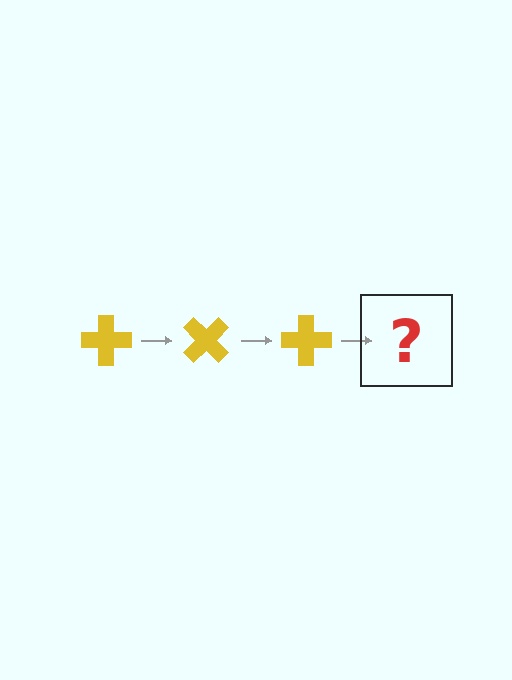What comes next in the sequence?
The next element should be a yellow cross rotated 135 degrees.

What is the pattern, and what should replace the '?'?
The pattern is that the cross rotates 45 degrees each step. The '?' should be a yellow cross rotated 135 degrees.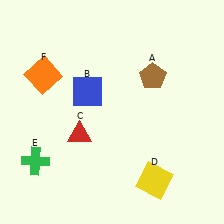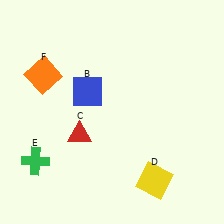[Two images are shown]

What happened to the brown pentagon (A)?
The brown pentagon (A) was removed in Image 2. It was in the top-right area of Image 1.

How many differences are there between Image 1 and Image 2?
There is 1 difference between the two images.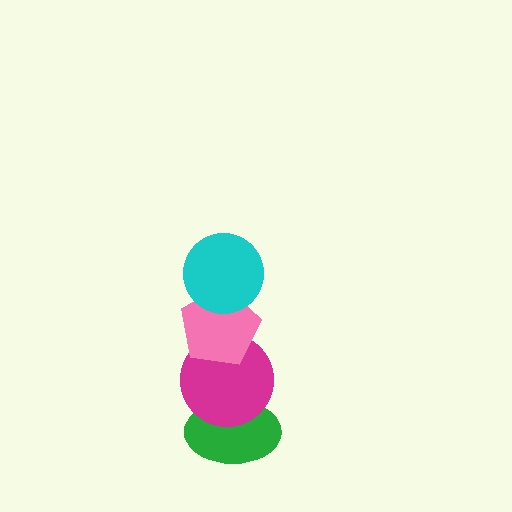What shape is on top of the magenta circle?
The pink pentagon is on top of the magenta circle.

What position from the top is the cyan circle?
The cyan circle is 1st from the top.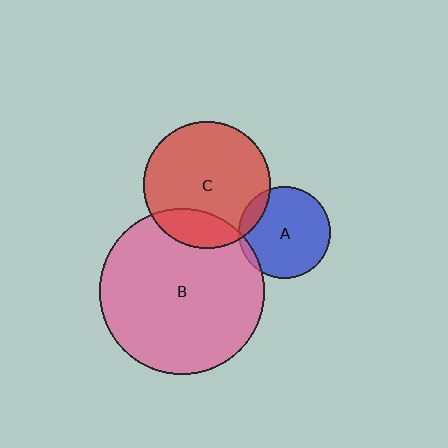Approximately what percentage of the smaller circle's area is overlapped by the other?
Approximately 5%.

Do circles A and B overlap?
Yes.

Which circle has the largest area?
Circle B (pink).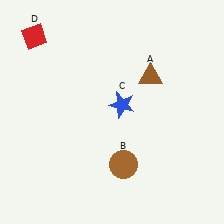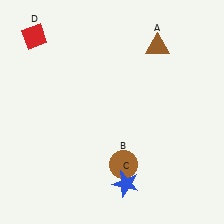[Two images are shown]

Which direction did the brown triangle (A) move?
The brown triangle (A) moved up.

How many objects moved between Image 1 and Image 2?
2 objects moved between the two images.